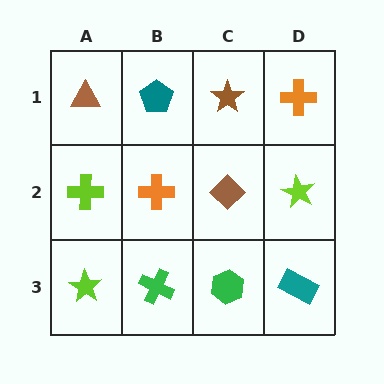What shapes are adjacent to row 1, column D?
A lime star (row 2, column D), a brown star (row 1, column C).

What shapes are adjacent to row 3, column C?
A brown diamond (row 2, column C), a green cross (row 3, column B), a teal rectangle (row 3, column D).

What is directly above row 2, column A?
A brown triangle.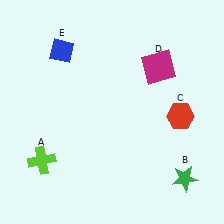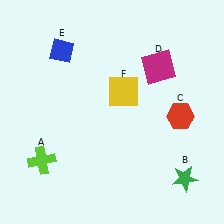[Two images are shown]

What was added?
A yellow square (F) was added in Image 2.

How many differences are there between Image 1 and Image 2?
There is 1 difference between the two images.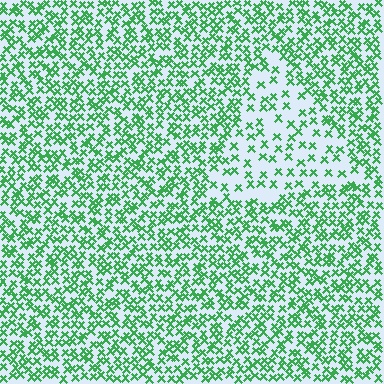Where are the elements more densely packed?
The elements are more densely packed outside the triangle boundary.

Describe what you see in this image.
The image contains small green elements arranged at two different densities. A triangle-shaped region is visible where the elements are less densely packed than the surrounding area.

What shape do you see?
I see a triangle.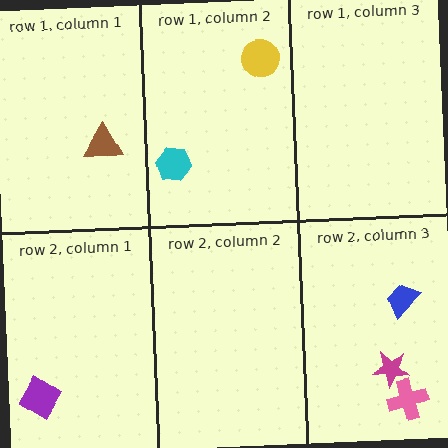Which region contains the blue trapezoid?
The row 2, column 3 region.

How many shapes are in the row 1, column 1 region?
1.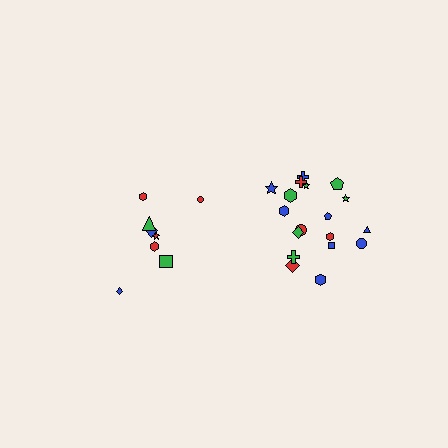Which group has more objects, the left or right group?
The right group.